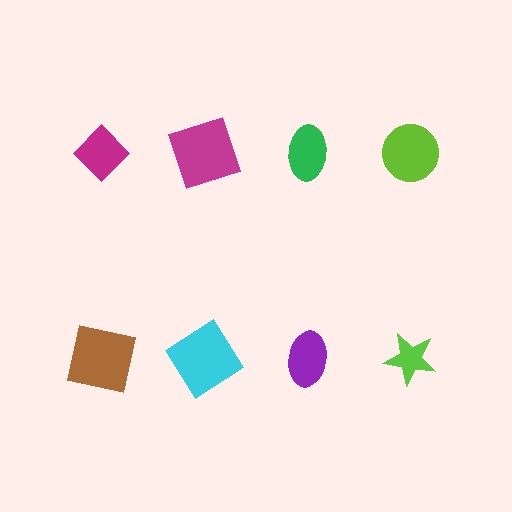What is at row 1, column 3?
A green ellipse.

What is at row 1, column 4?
A lime circle.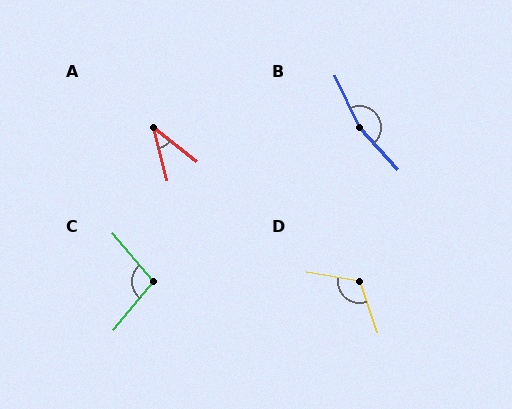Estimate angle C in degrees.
Approximately 100 degrees.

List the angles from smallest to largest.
A (37°), C (100°), D (119°), B (162°).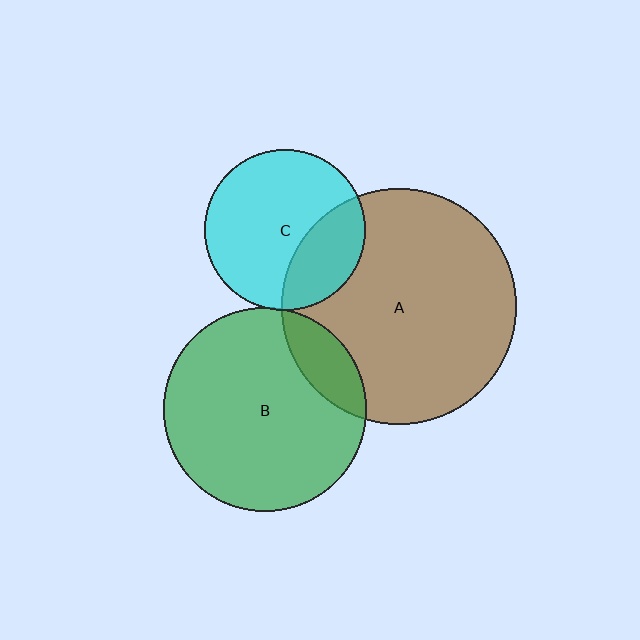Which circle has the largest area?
Circle A (brown).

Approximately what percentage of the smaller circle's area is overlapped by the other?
Approximately 15%.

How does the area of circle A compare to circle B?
Approximately 1.3 times.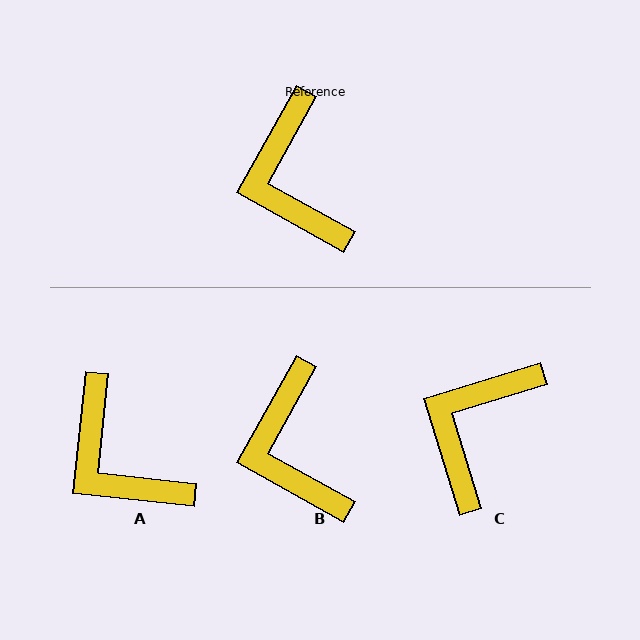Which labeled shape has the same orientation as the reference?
B.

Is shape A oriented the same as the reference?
No, it is off by about 23 degrees.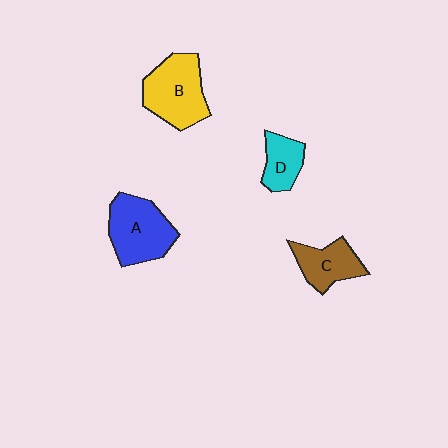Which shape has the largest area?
Shape B (yellow).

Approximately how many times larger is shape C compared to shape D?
Approximately 1.3 times.